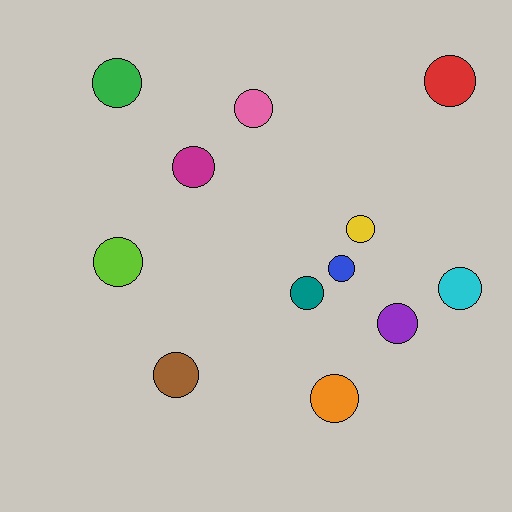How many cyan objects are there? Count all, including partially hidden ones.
There is 1 cyan object.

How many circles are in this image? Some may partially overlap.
There are 12 circles.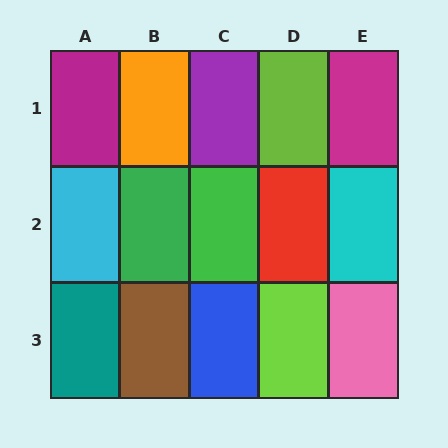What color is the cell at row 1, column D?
Lime.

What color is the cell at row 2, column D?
Red.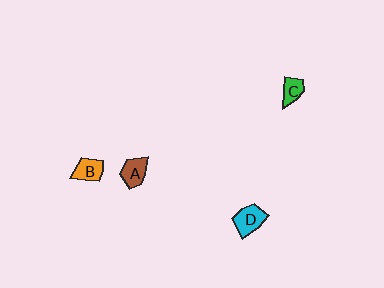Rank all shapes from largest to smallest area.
From largest to smallest: D (cyan), A (brown), B (orange), C (green).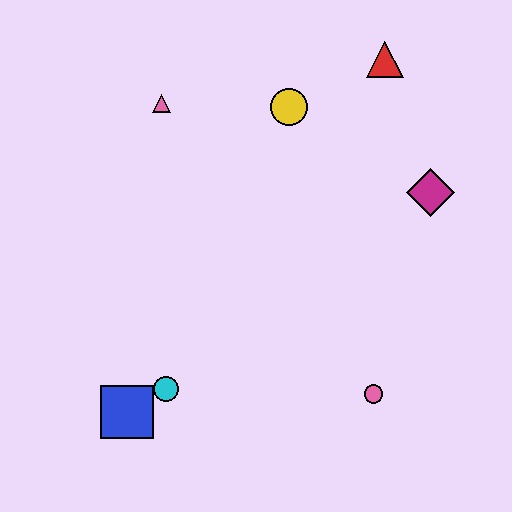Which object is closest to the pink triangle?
The yellow circle is closest to the pink triangle.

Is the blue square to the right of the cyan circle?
No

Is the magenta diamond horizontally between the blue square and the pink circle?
No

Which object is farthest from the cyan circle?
The red triangle is farthest from the cyan circle.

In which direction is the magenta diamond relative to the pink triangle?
The magenta diamond is to the right of the pink triangle.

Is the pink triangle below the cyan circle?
No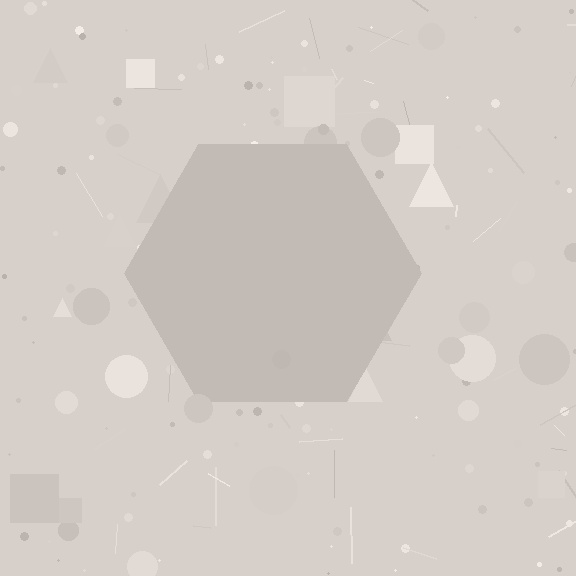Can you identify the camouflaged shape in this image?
The camouflaged shape is a hexagon.